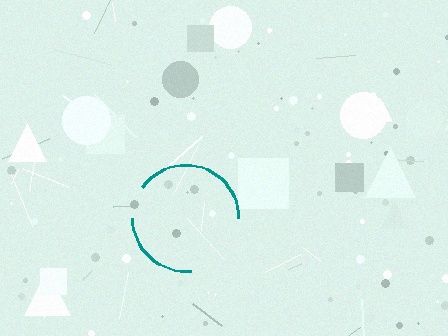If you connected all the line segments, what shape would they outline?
They would outline a circle.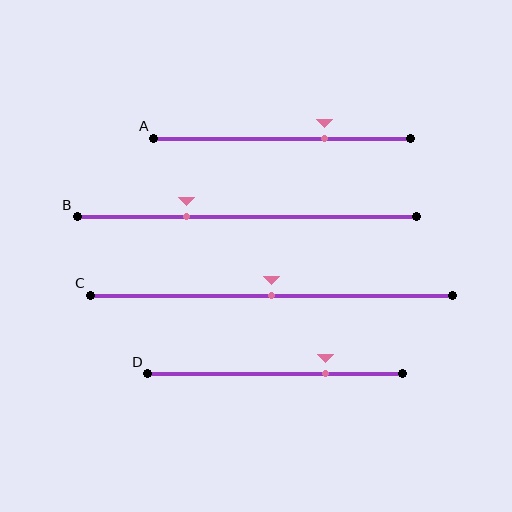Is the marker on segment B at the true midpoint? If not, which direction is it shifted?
No, the marker on segment B is shifted to the left by about 18% of the segment length.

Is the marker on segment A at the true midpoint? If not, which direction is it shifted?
No, the marker on segment A is shifted to the right by about 17% of the segment length.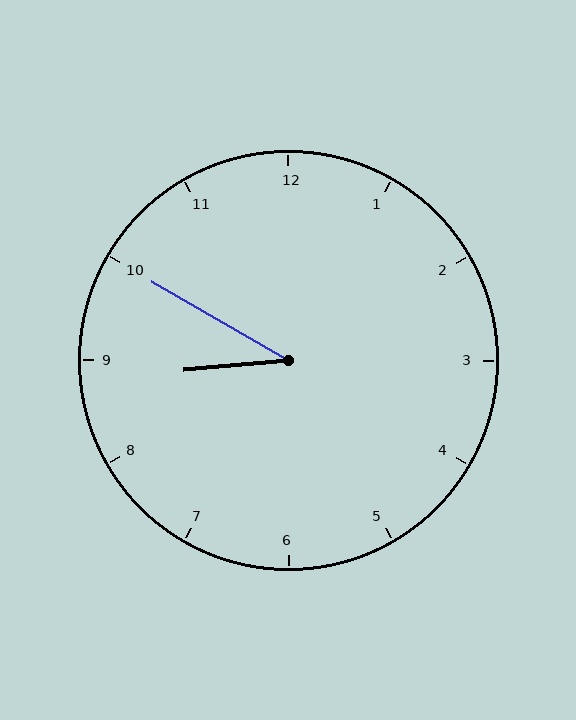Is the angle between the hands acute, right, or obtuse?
It is acute.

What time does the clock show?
8:50.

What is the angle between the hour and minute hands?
Approximately 35 degrees.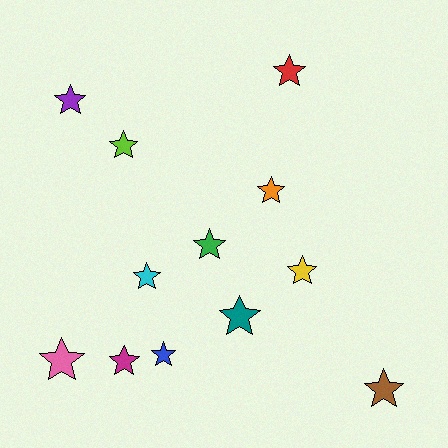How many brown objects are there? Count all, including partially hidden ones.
There is 1 brown object.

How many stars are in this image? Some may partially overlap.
There are 12 stars.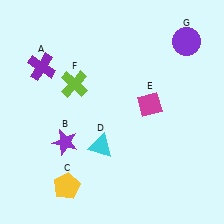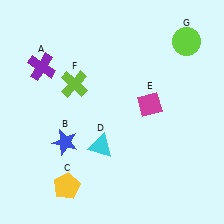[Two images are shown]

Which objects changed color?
B changed from purple to blue. G changed from purple to lime.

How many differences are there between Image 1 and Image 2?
There are 2 differences between the two images.